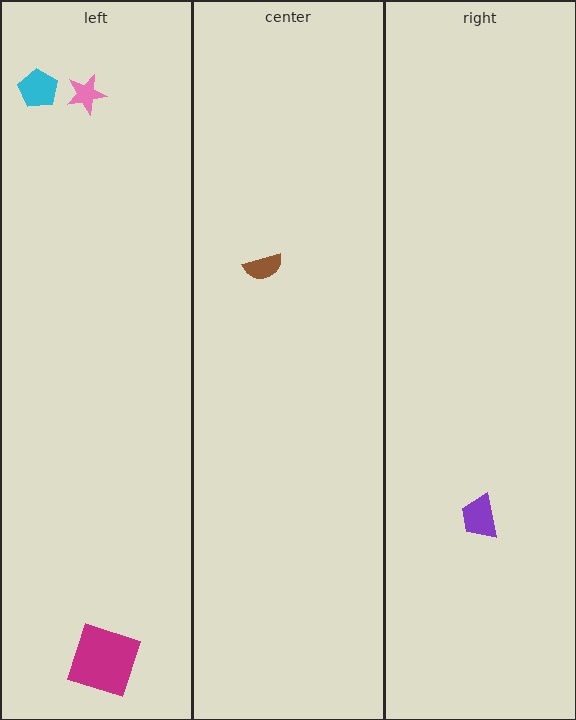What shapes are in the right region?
The purple trapezoid.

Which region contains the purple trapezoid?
The right region.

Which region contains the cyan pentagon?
The left region.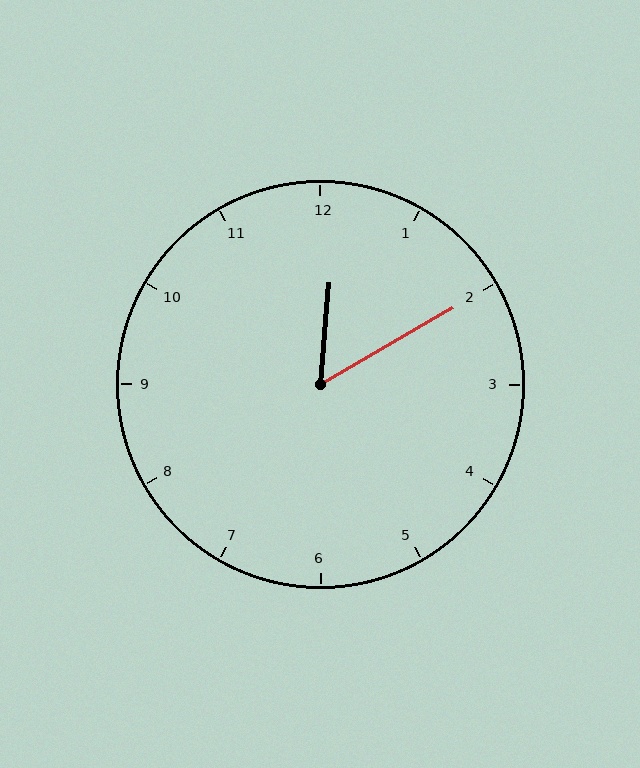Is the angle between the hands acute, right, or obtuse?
It is acute.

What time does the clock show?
12:10.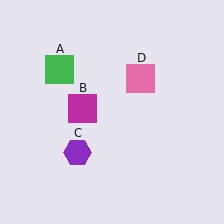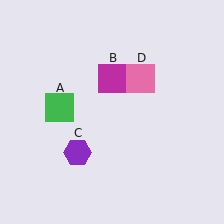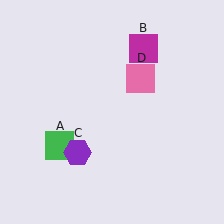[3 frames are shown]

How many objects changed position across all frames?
2 objects changed position: green square (object A), magenta square (object B).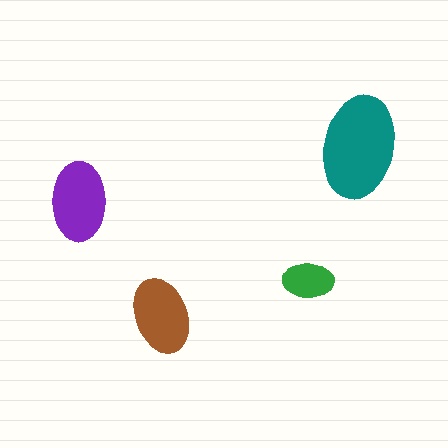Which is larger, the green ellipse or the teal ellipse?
The teal one.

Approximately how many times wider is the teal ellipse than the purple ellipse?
About 1.5 times wider.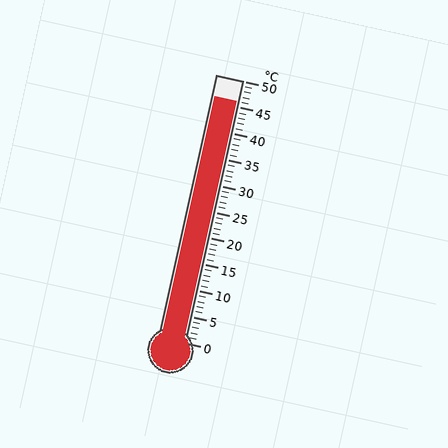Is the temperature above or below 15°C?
The temperature is above 15°C.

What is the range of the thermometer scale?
The thermometer scale ranges from 0°C to 50°C.